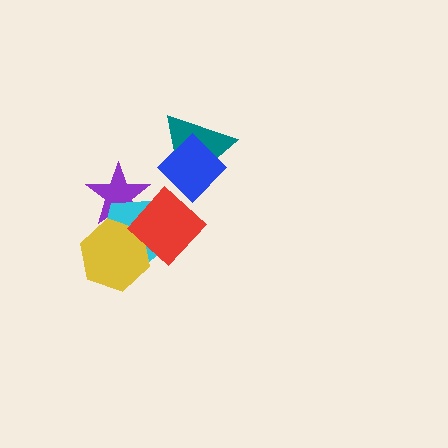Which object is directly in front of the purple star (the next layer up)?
The cyan pentagon is directly in front of the purple star.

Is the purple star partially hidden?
Yes, it is partially covered by another shape.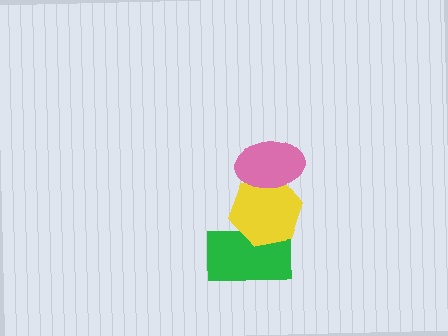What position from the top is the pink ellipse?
The pink ellipse is 1st from the top.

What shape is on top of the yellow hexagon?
The pink ellipse is on top of the yellow hexagon.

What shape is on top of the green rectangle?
The yellow hexagon is on top of the green rectangle.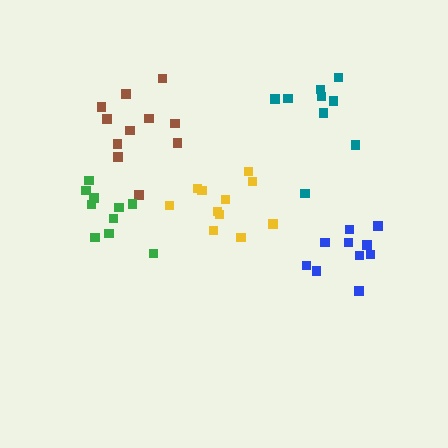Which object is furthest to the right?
The blue cluster is rightmost.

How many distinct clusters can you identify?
There are 5 distinct clusters.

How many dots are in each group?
Group 1: 9 dots, Group 2: 11 dots, Group 3: 11 dots, Group 4: 10 dots, Group 5: 10 dots (51 total).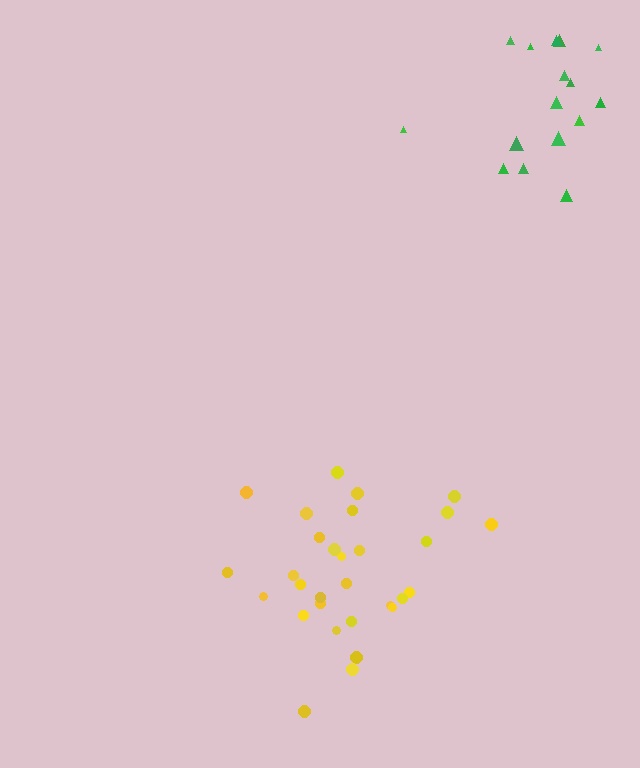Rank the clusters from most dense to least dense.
yellow, green.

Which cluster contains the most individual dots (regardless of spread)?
Yellow (30).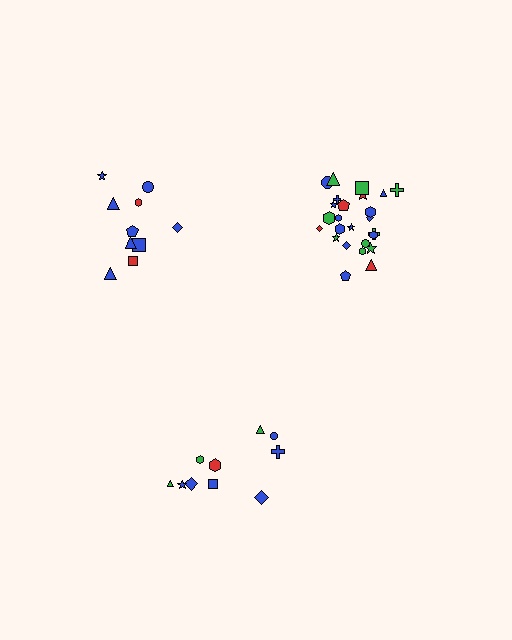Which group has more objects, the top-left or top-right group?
The top-right group.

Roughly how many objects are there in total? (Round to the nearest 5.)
Roughly 45 objects in total.